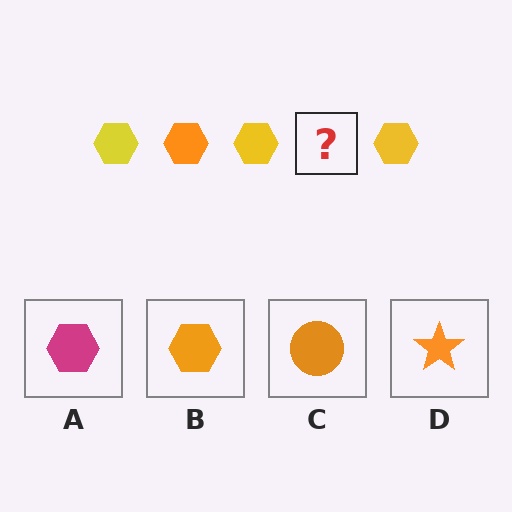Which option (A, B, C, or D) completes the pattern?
B.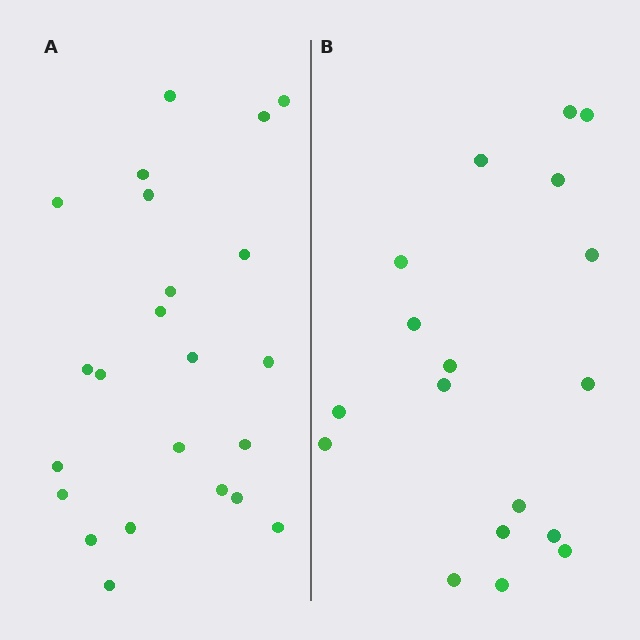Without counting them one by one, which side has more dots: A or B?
Region A (the left region) has more dots.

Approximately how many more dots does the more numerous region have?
Region A has about 5 more dots than region B.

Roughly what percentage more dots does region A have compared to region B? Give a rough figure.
About 30% more.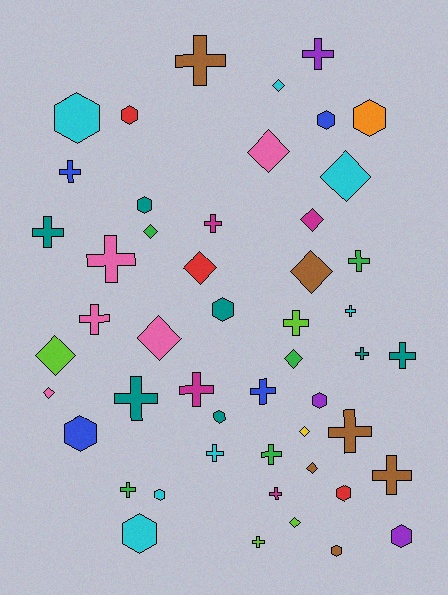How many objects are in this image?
There are 50 objects.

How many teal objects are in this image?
There are 7 teal objects.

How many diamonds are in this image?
There are 14 diamonds.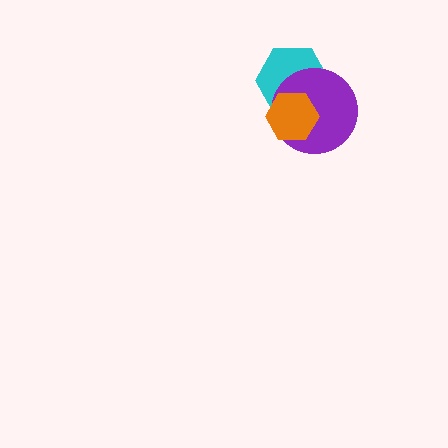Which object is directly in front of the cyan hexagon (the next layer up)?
The purple circle is directly in front of the cyan hexagon.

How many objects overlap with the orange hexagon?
2 objects overlap with the orange hexagon.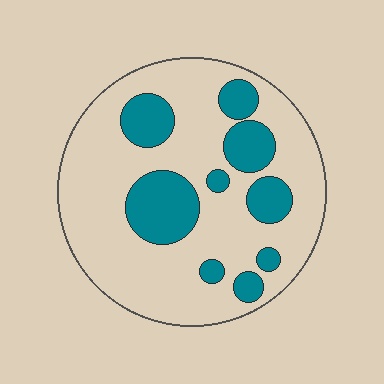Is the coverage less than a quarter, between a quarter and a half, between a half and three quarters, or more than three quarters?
Less than a quarter.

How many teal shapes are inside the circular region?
9.